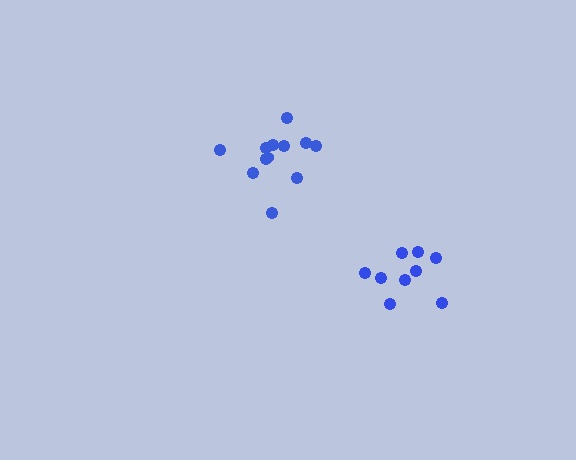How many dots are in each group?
Group 1: 9 dots, Group 2: 12 dots (21 total).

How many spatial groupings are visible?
There are 2 spatial groupings.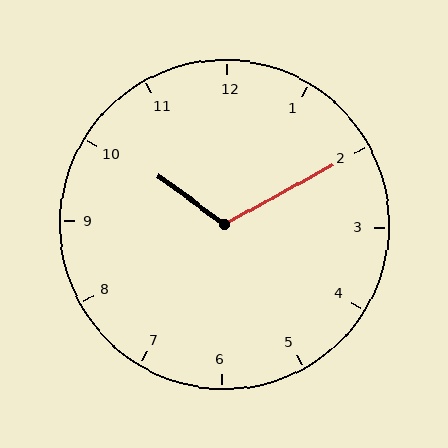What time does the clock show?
10:10.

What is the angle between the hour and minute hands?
Approximately 115 degrees.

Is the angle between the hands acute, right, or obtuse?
It is obtuse.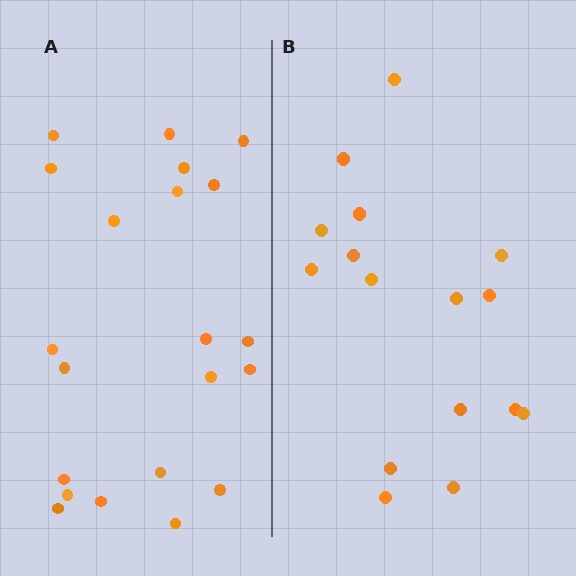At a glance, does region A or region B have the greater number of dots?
Region A (the left region) has more dots.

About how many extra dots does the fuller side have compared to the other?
Region A has about 5 more dots than region B.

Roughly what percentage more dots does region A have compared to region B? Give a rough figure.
About 30% more.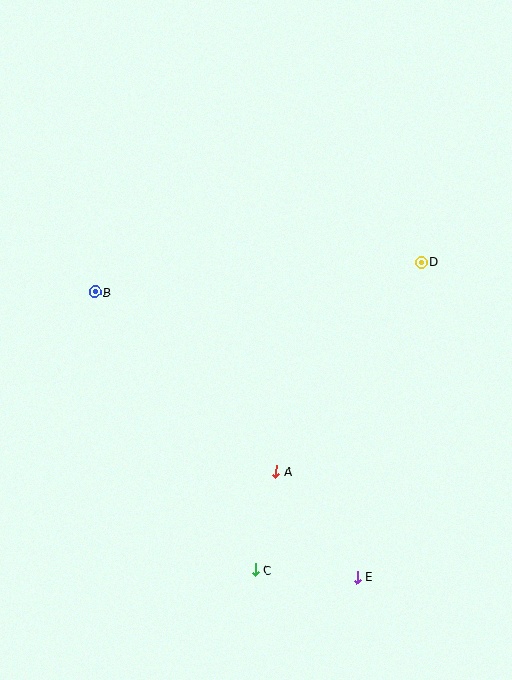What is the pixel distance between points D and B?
The distance between D and B is 328 pixels.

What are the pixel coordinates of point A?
Point A is at (276, 471).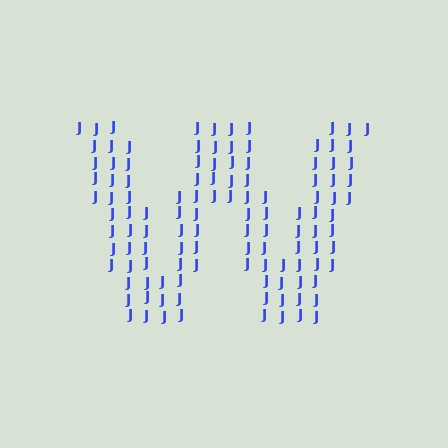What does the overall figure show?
The overall figure shows the letter W.